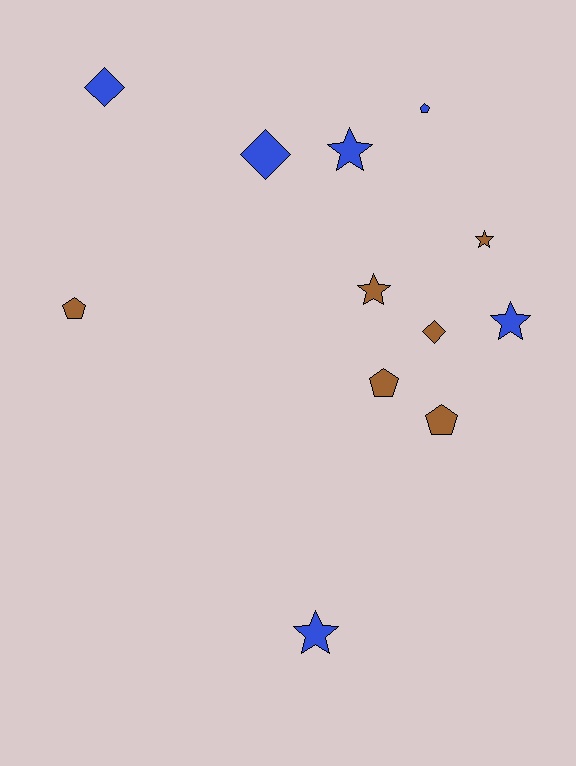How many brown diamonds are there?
There is 1 brown diamond.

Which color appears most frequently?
Brown, with 6 objects.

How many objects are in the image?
There are 12 objects.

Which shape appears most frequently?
Star, with 5 objects.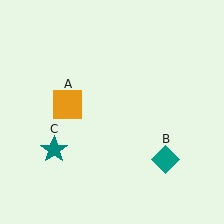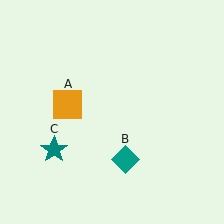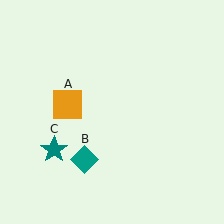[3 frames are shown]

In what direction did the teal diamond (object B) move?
The teal diamond (object B) moved left.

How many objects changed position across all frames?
1 object changed position: teal diamond (object B).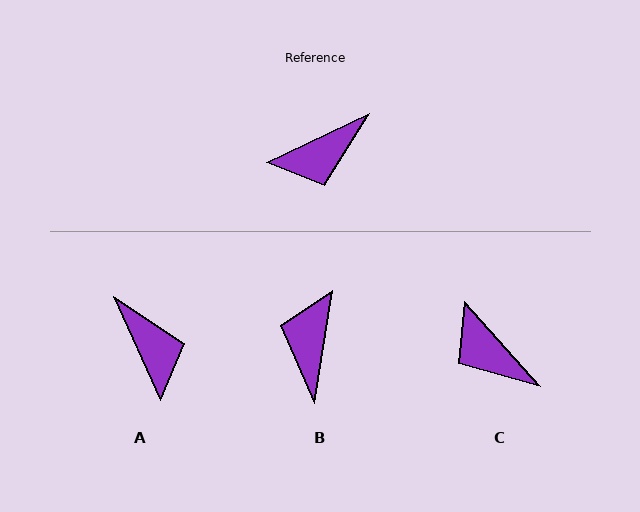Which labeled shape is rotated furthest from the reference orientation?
B, about 125 degrees away.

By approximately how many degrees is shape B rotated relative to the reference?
Approximately 125 degrees clockwise.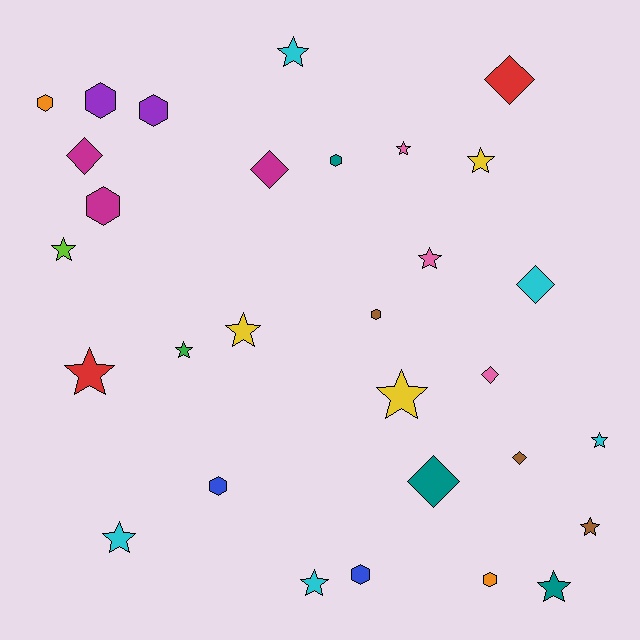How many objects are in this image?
There are 30 objects.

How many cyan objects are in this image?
There are 5 cyan objects.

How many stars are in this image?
There are 14 stars.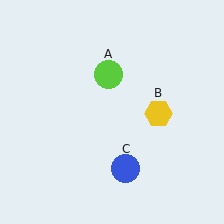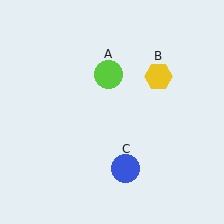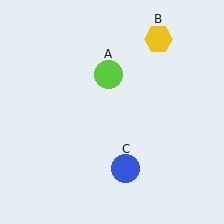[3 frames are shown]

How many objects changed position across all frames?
1 object changed position: yellow hexagon (object B).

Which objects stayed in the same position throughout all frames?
Lime circle (object A) and blue circle (object C) remained stationary.